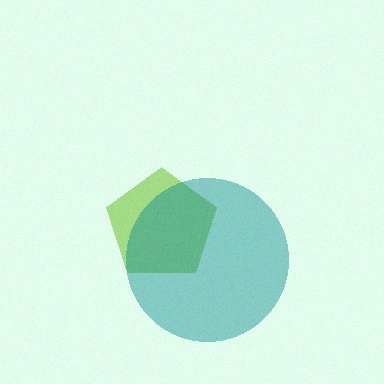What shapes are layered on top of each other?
The layered shapes are: a lime pentagon, a teal circle.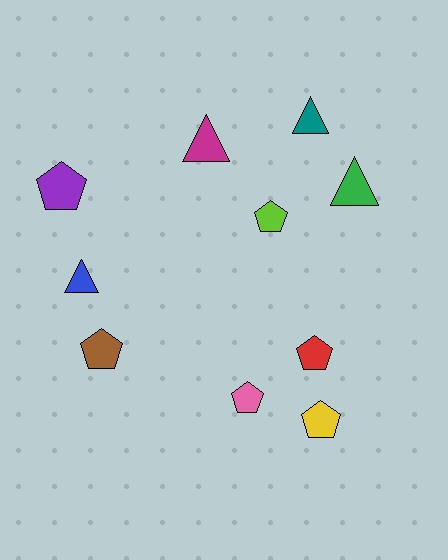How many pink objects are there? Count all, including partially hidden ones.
There is 1 pink object.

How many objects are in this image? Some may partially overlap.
There are 10 objects.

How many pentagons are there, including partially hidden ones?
There are 6 pentagons.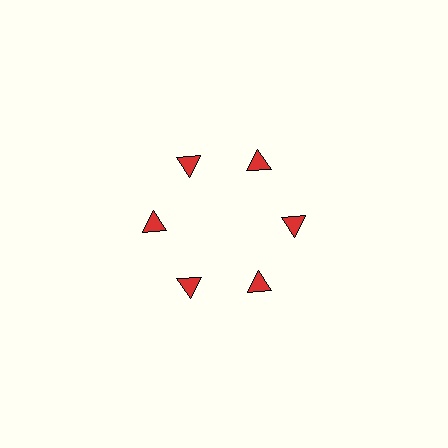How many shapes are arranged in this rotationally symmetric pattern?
There are 6 shapes, arranged in 6 groups of 1.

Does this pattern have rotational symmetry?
Yes, this pattern has 6-fold rotational symmetry. It looks the same after rotating 60 degrees around the center.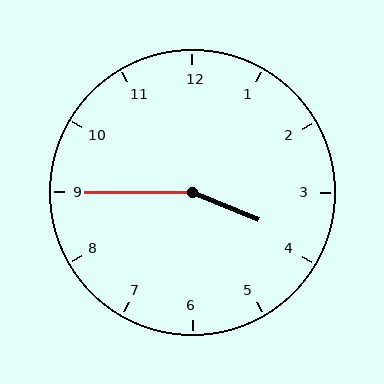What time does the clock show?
3:45.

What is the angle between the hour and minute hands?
Approximately 158 degrees.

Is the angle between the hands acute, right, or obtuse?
It is obtuse.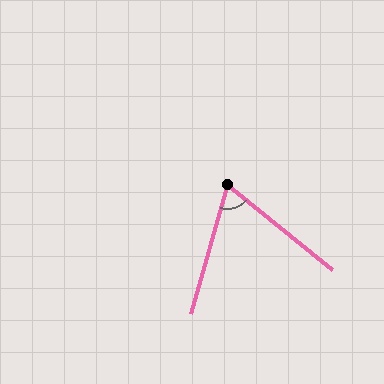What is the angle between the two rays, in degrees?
Approximately 67 degrees.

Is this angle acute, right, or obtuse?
It is acute.